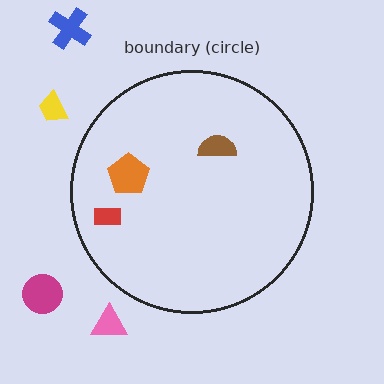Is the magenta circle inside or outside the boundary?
Outside.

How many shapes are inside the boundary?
3 inside, 4 outside.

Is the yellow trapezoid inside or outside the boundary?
Outside.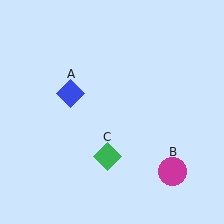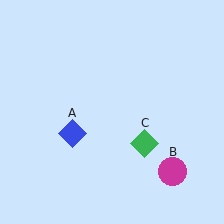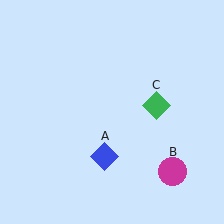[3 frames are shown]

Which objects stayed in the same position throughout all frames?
Magenta circle (object B) remained stationary.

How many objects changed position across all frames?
2 objects changed position: blue diamond (object A), green diamond (object C).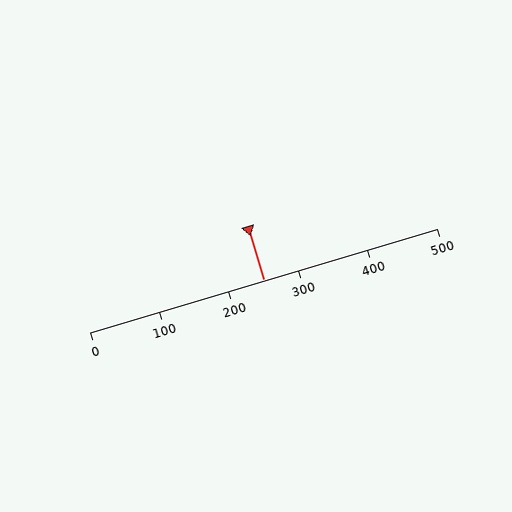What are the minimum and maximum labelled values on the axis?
The axis runs from 0 to 500.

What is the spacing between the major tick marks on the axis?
The major ticks are spaced 100 apart.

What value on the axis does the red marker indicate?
The marker indicates approximately 250.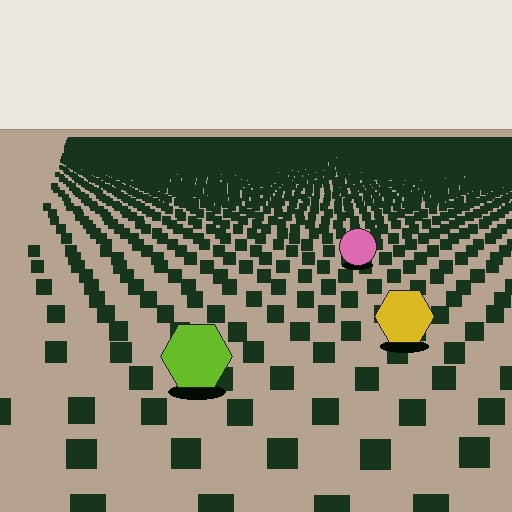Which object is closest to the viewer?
The lime hexagon is closest. The texture marks near it are larger and more spread out.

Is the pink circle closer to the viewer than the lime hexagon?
No. The lime hexagon is closer — you can tell from the texture gradient: the ground texture is coarser near it.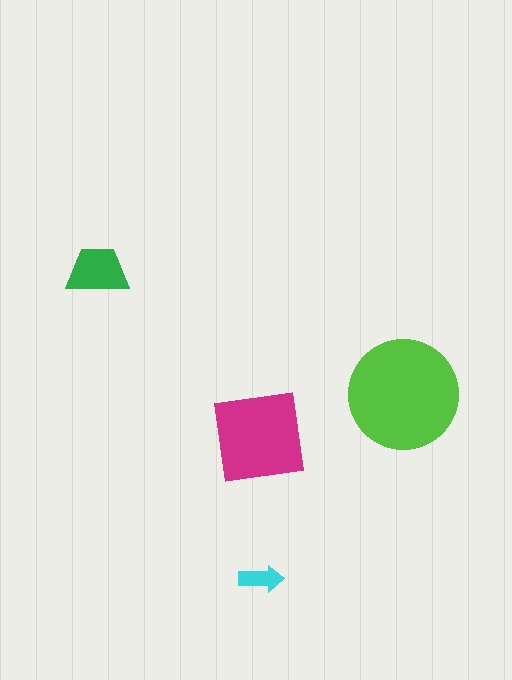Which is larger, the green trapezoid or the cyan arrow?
The green trapezoid.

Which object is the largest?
The lime circle.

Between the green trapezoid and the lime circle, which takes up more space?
The lime circle.